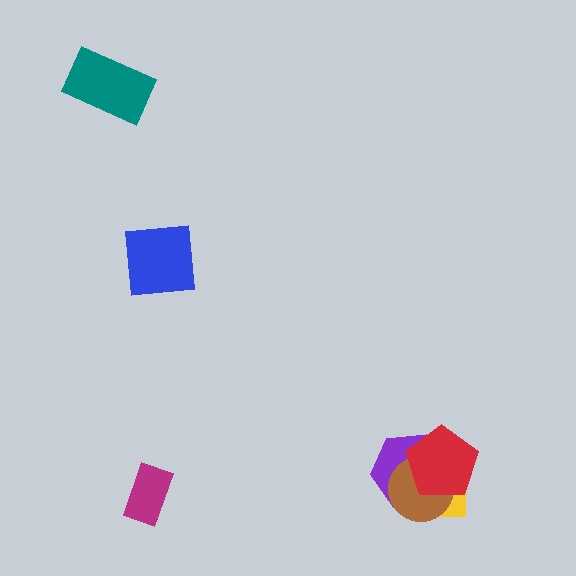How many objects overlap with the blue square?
0 objects overlap with the blue square.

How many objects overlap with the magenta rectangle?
0 objects overlap with the magenta rectangle.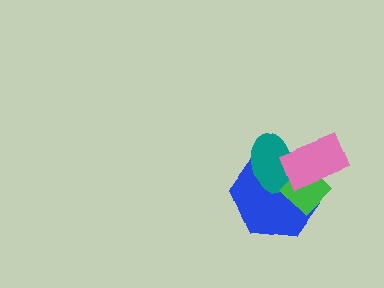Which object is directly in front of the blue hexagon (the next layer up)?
The teal ellipse is directly in front of the blue hexagon.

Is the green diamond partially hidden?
Yes, it is partially covered by another shape.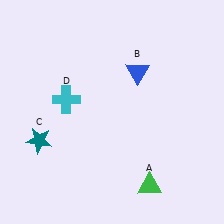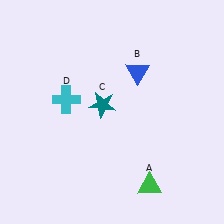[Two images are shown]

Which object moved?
The teal star (C) moved right.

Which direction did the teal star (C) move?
The teal star (C) moved right.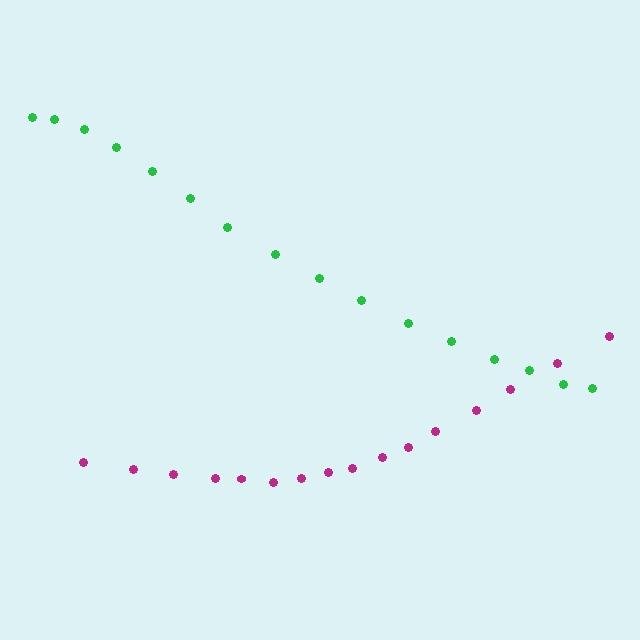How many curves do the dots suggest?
There are 2 distinct paths.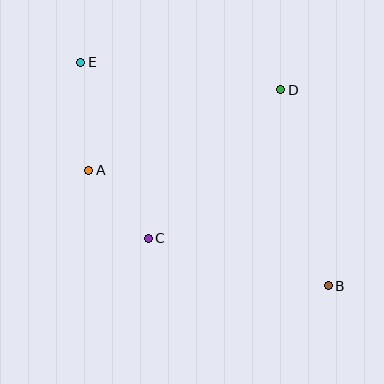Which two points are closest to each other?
Points A and C are closest to each other.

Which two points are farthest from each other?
Points B and E are farthest from each other.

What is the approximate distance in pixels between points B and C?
The distance between B and C is approximately 186 pixels.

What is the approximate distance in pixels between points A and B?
The distance between A and B is approximately 266 pixels.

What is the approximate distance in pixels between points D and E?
The distance between D and E is approximately 202 pixels.